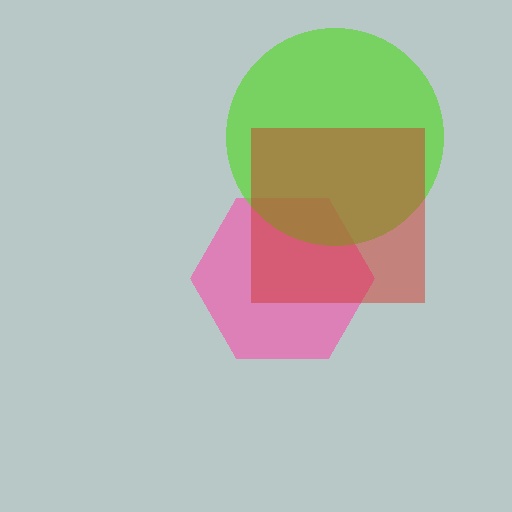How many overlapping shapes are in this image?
There are 3 overlapping shapes in the image.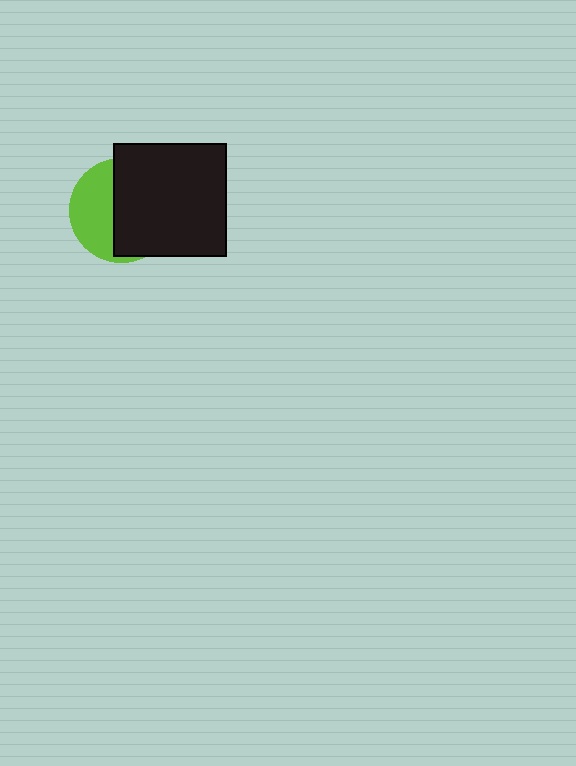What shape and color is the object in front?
The object in front is a black square.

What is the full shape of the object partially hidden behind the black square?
The partially hidden object is a lime circle.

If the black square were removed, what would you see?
You would see the complete lime circle.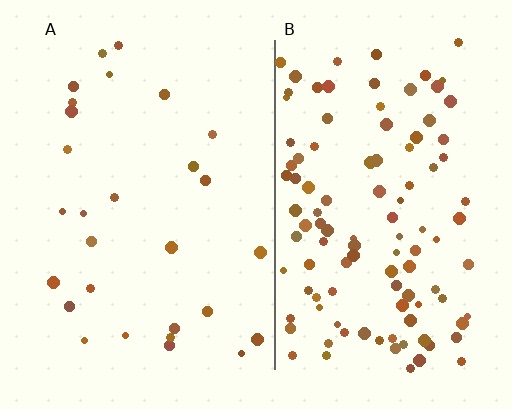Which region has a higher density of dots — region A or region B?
B (the right).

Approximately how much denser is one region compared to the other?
Approximately 3.9× — region B over region A.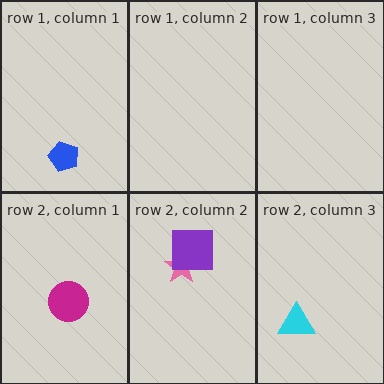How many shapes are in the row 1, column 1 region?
1.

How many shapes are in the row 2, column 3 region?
1.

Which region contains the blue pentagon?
The row 1, column 1 region.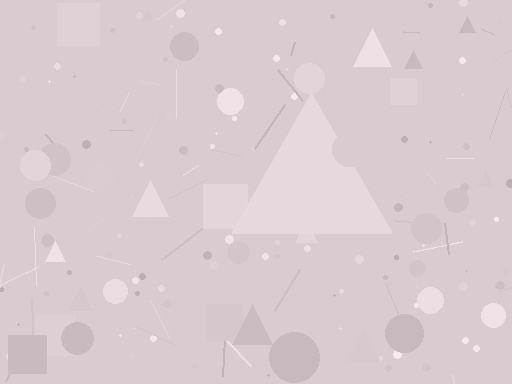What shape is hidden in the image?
A triangle is hidden in the image.